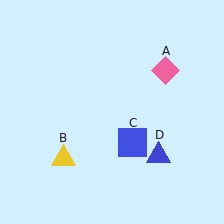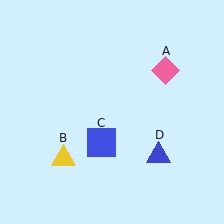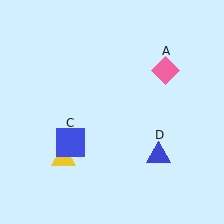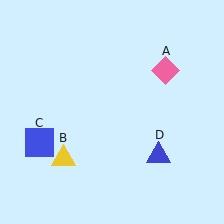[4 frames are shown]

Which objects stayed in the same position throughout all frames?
Pink diamond (object A) and yellow triangle (object B) and blue triangle (object D) remained stationary.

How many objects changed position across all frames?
1 object changed position: blue square (object C).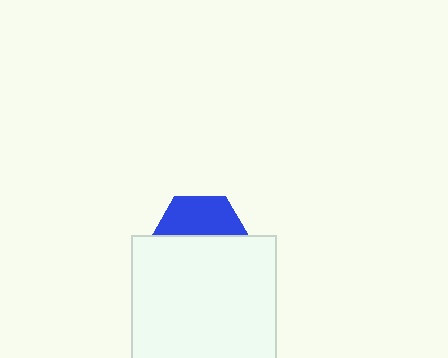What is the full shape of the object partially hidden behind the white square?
The partially hidden object is a blue hexagon.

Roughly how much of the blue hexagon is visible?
A small part of it is visible (roughly 43%).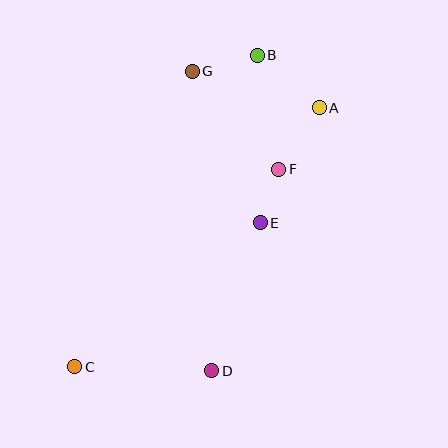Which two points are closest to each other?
Points E and F are closest to each other.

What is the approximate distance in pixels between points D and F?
The distance between D and F is approximately 212 pixels.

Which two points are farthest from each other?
Points B and C are farthest from each other.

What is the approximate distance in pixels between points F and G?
The distance between F and G is approximately 131 pixels.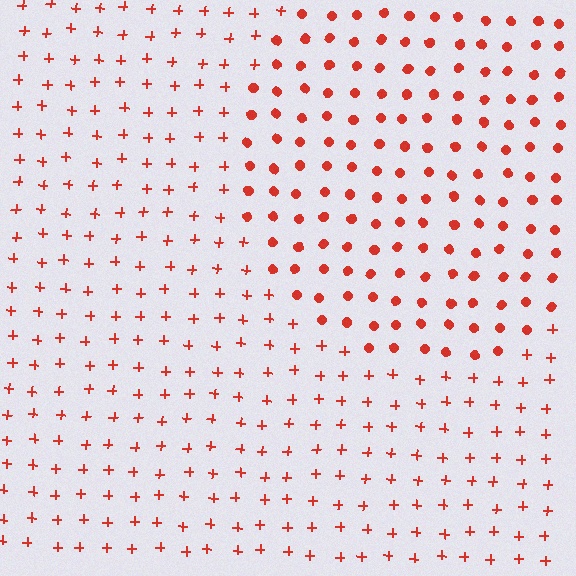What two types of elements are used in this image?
The image uses circles inside the circle region and plus signs outside it.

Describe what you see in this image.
The image is filled with small red elements arranged in a uniform grid. A circle-shaped region contains circles, while the surrounding area contains plus signs. The boundary is defined purely by the change in element shape.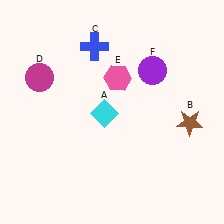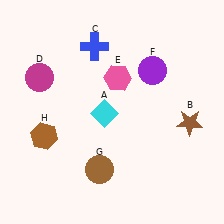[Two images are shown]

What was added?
A brown circle (G), a brown hexagon (H) were added in Image 2.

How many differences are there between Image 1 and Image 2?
There are 2 differences between the two images.